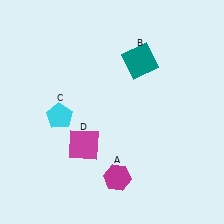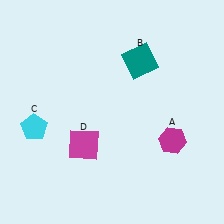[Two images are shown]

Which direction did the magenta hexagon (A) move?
The magenta hexagon (A) moved right.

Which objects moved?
The objects that moved are: the magenta hexagon (A), the cyan pentagon (C).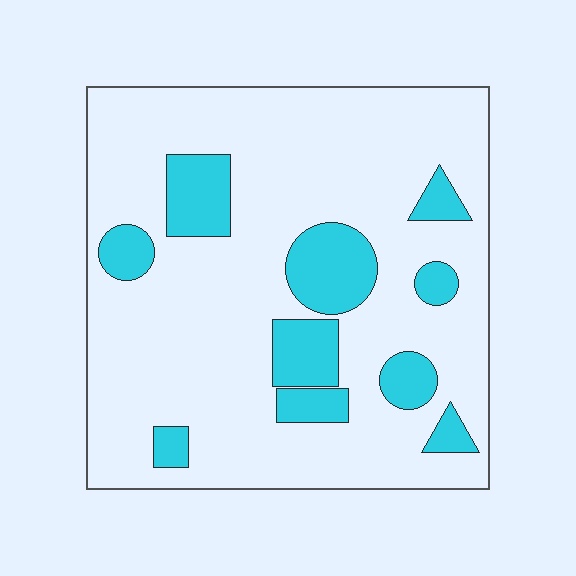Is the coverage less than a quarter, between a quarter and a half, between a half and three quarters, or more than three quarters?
Less than a quarter.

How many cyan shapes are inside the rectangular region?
10.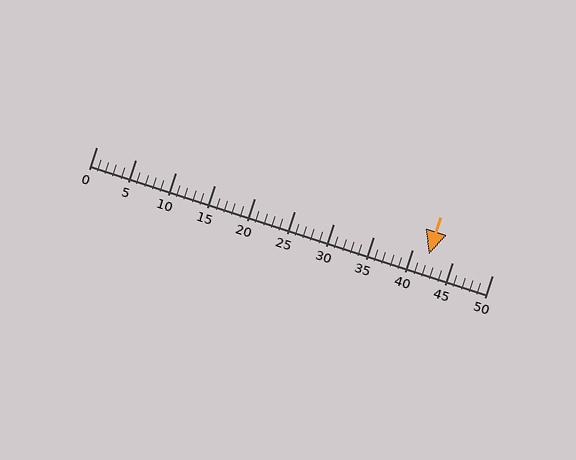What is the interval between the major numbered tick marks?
The major tick marks are spaced 5 units apart.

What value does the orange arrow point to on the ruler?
The orange arrow points to approximately 42.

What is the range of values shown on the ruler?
The ruler shows values from 0 to 50.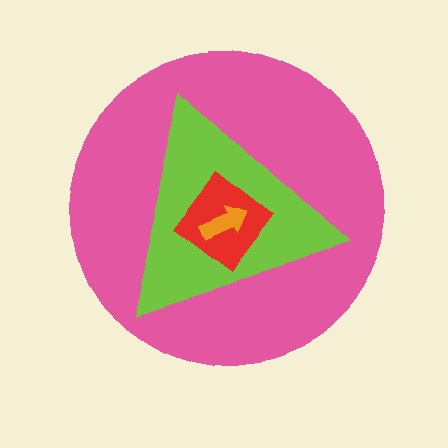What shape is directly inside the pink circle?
The lime triangle.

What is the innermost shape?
The orange arrow.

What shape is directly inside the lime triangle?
The red diamond.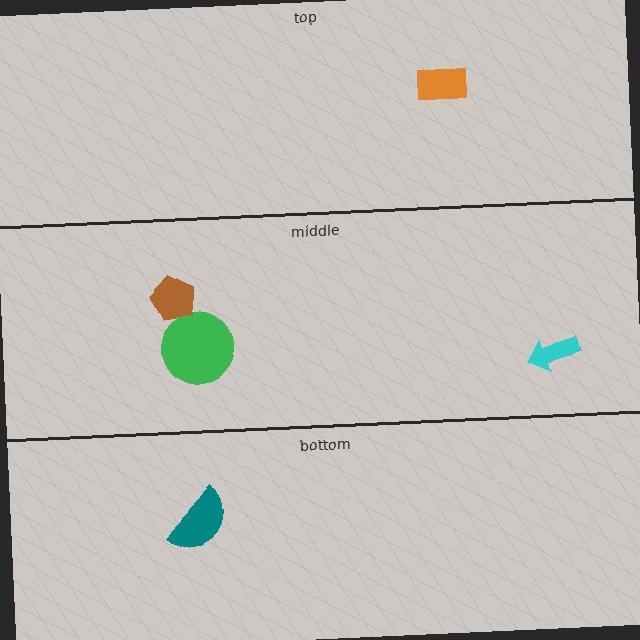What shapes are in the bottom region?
The teal semicircle.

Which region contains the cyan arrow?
The middle region.